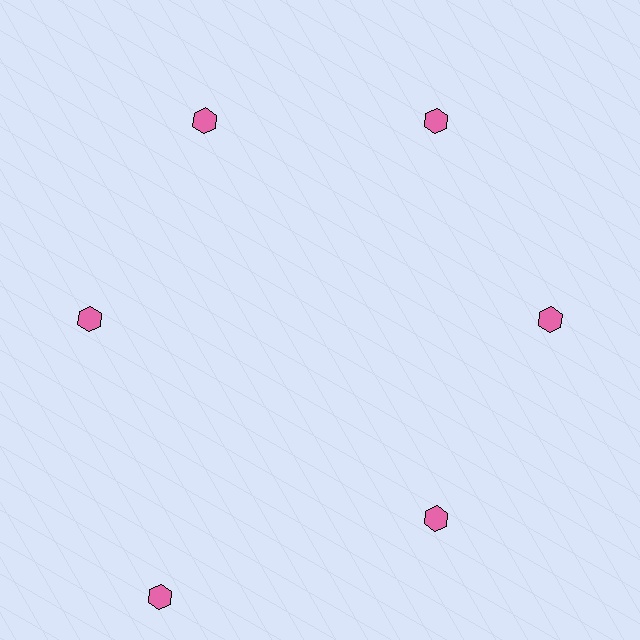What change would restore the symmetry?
The symmetry would be restored by moving it inward, back onto the ring so that all 6 hexagons sit at equal angles and equal distance from the center.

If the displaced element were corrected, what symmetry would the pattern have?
It would have 6-fold rotational symmetry — the pattern would map onto itself every 60 degrees.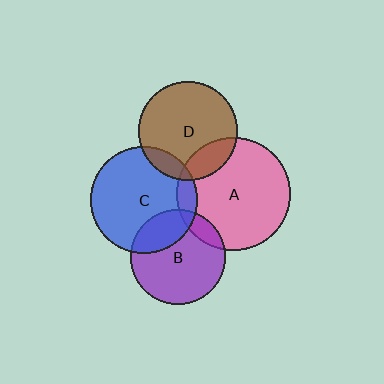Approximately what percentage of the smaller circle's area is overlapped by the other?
Approximately 25%.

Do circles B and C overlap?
Yes.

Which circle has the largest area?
Circle A (pink).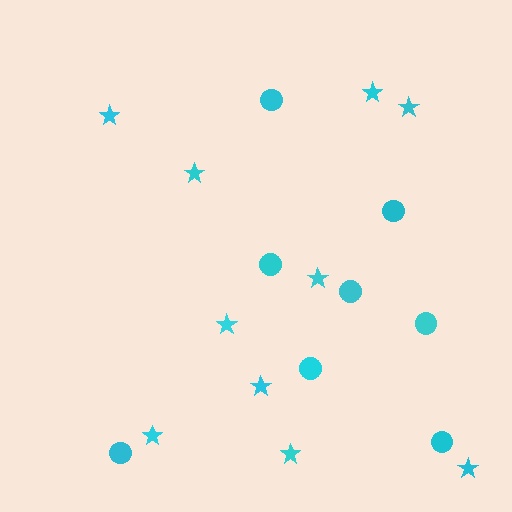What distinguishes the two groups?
There are 2 groups: one group of circles (8) and one group of stars (10).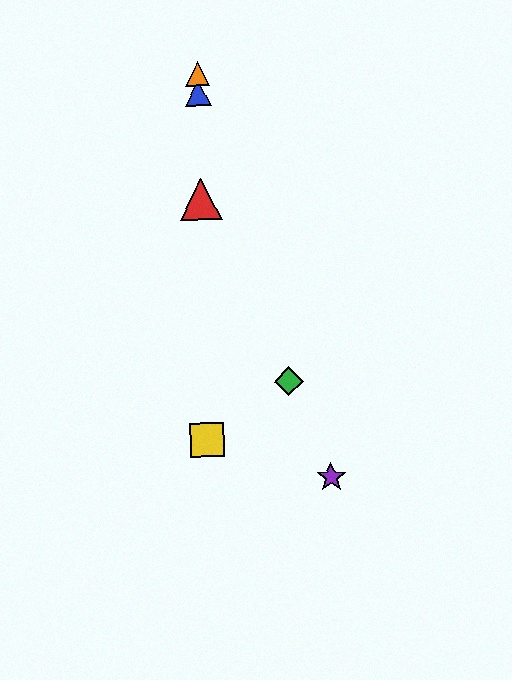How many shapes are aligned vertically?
4 shapes (the red triangle, the blue triangle, the yellow square, the orange triangle) are aligned vertically.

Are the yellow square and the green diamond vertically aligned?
No, the yellow square is at x≈207 and the green diamond is at x≈289.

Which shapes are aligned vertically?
The red triangle, the blue triangle, the yellow square, the orange triangle are aligned vertically.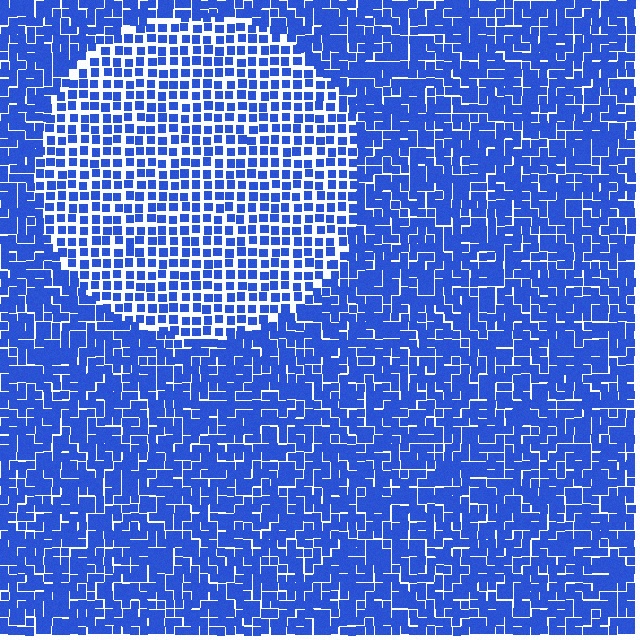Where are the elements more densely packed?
The elements are more densely packed outside the circle boundary.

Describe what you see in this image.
The image contains small blue elements arranged at two different densities. A circle-shaped region is visible where the elements are less densely packed than the surrounding area.